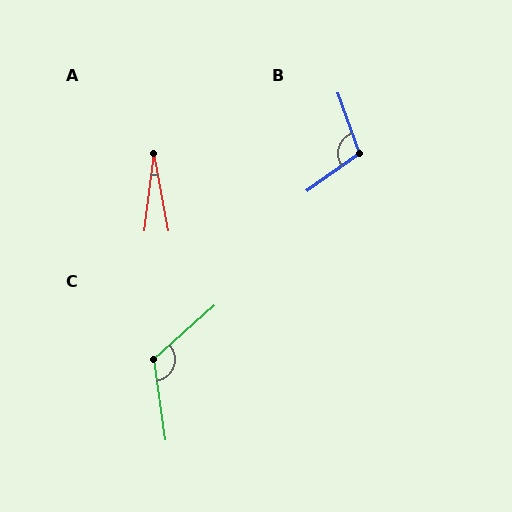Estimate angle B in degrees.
Approximately 106 degrees.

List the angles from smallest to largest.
A (17°), B (106°), C (123°).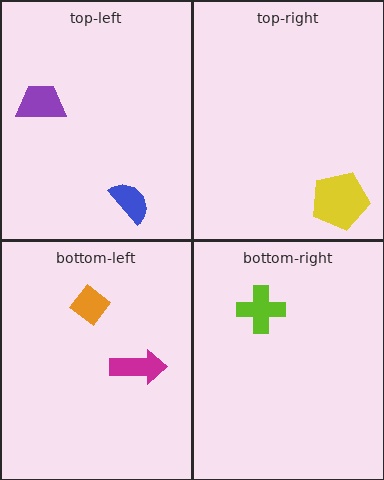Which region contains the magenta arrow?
The bottom-left region.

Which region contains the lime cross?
The bottom-right region.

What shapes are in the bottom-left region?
The magenta arrow, the orange diamond.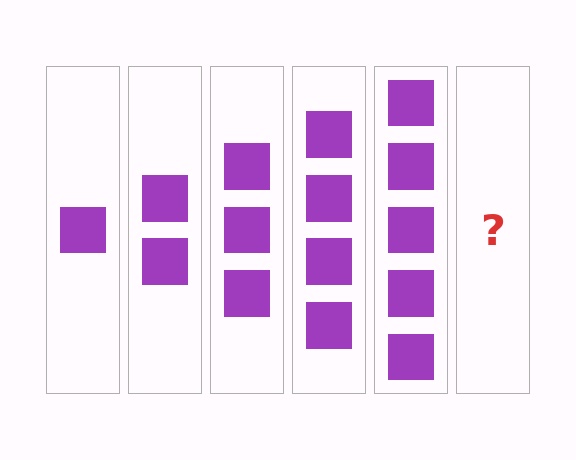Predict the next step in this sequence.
The next step is 6 squares.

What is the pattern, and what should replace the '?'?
The pattern is that each step adds one more square. The '?' should be 6 squares.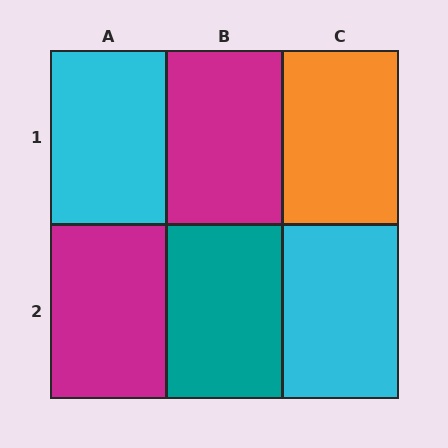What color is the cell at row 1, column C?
Orange.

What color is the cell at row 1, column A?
Cyan.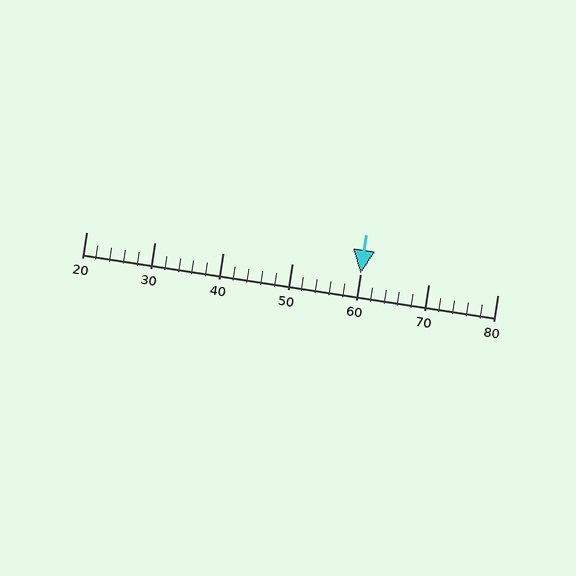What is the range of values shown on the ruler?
The ruler shows values from 20 to 80.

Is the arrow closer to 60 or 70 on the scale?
The arrow is closer to 60.